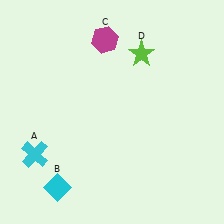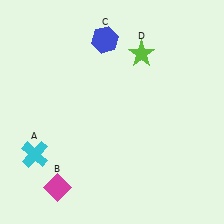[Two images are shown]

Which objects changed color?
B changed from cyan to magenta. C changed from magenta to blue.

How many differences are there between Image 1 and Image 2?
There are 2 differences between the two images.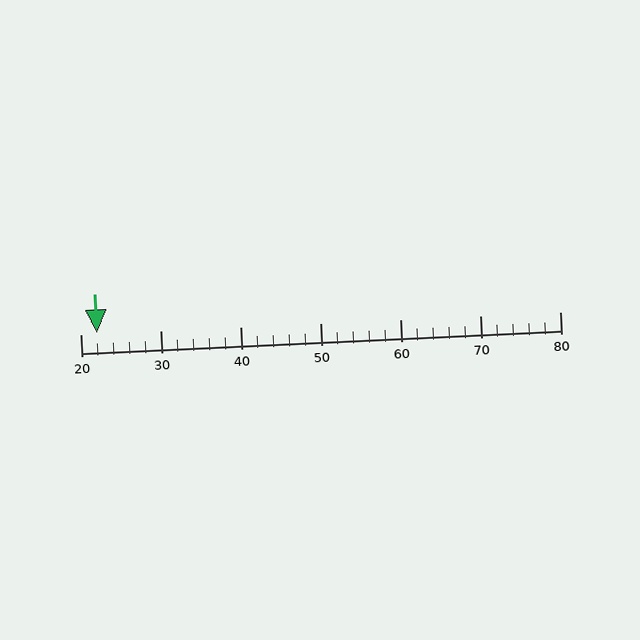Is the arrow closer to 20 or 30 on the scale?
The arrow is closer to 20.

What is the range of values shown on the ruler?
The ruler shows values from 20 to 80.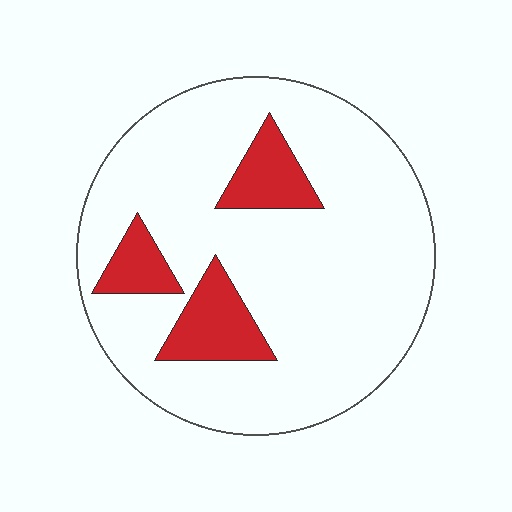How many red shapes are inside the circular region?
3.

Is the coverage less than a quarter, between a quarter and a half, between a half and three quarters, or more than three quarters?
Less than a quarter.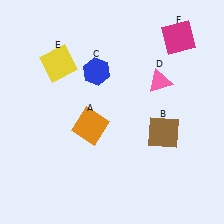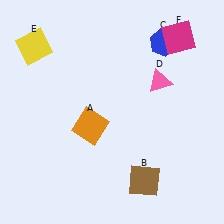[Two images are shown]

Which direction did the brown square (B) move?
The brown square (B) moved down.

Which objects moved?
The objects that moved are: the brown square (B), the blue hexagon (C), the yellow square (E).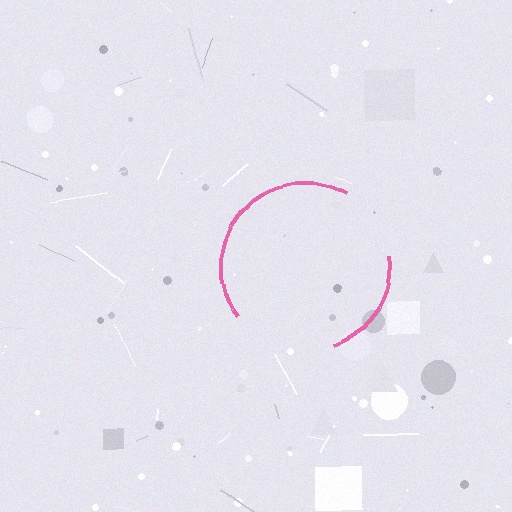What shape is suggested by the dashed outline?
The dashed outline suggests a circle.